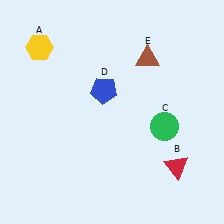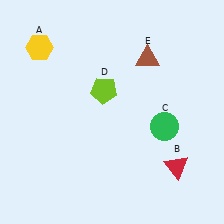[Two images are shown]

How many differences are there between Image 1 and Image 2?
There is 1 difference between the two images.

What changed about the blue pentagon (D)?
In Image 1, D is blue. In Image 2, it changed to lime.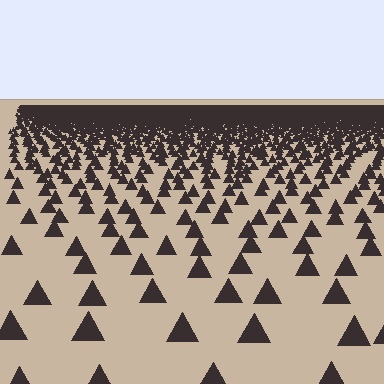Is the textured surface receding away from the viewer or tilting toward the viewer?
The surface is receding away from the viewer. Texture elements get smaller and denser toward the top.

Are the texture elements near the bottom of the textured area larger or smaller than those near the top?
Larger. Near the bottom, elements are closer to the viewer and appear at a bigger on-screen size.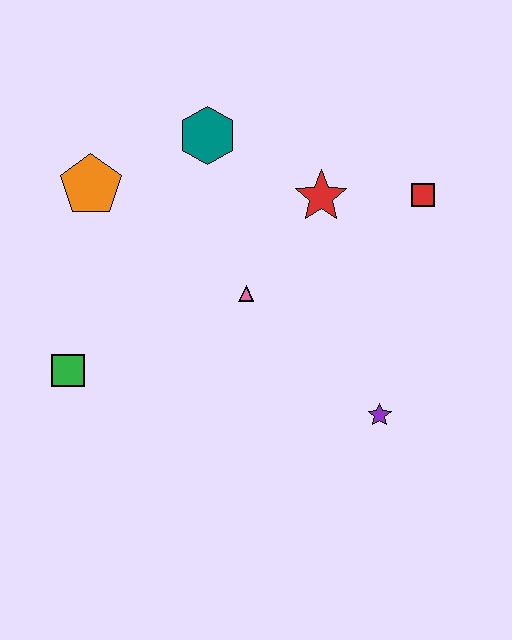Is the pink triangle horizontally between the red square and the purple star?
No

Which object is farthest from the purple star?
The orange pentagon is farthest from the purple star.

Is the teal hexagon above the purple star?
Yes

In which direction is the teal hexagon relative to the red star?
The teal hexagon is to the left of the red star.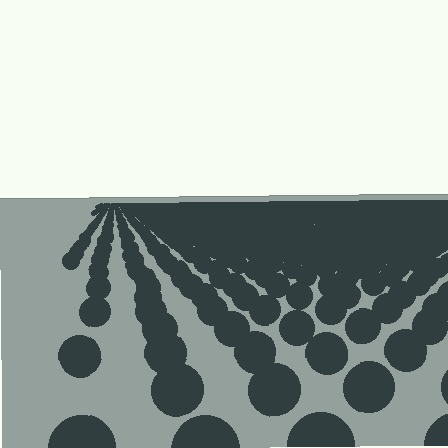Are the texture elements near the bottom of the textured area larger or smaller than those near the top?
Larger. Near the bottom, elements are closer to the viewer and appear at a bigger on-screen size.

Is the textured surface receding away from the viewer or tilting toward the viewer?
The surface is receding away from the viewer. Texture elements get smaller and denser toward the top.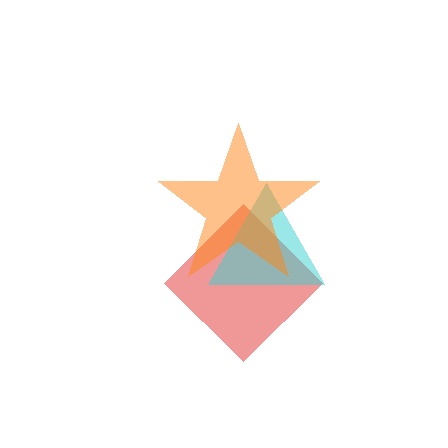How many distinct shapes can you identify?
There are 3 distinct shapes: a red diamond, a cyan triangle, an orange star.